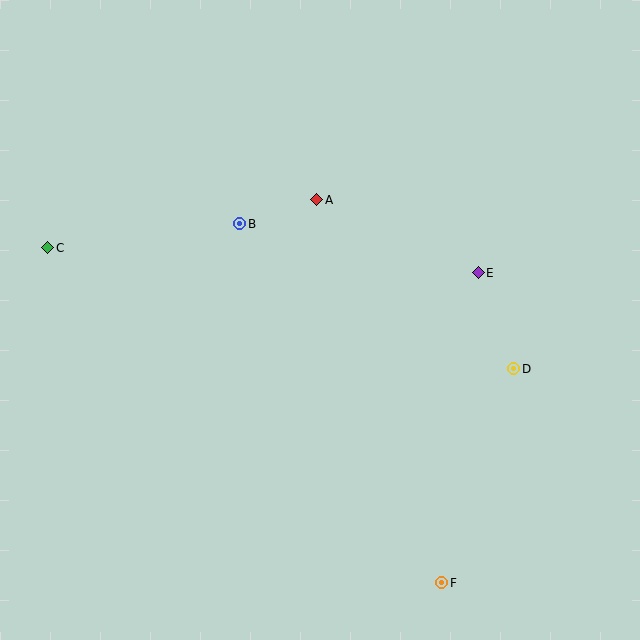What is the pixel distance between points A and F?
The distance between A and F is 403 pixels.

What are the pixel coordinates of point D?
Point D is at (514, 369).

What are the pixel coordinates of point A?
Point A is at (317, 200).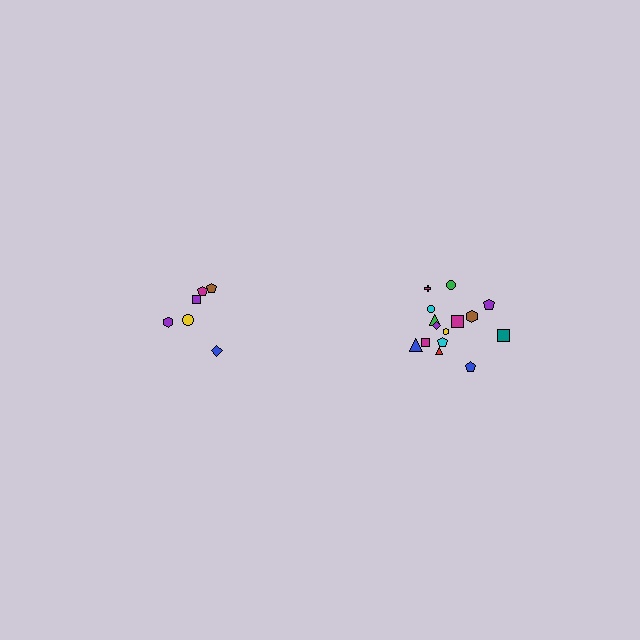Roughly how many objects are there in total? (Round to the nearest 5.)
Roughly 20 objects in total.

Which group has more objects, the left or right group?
The right group.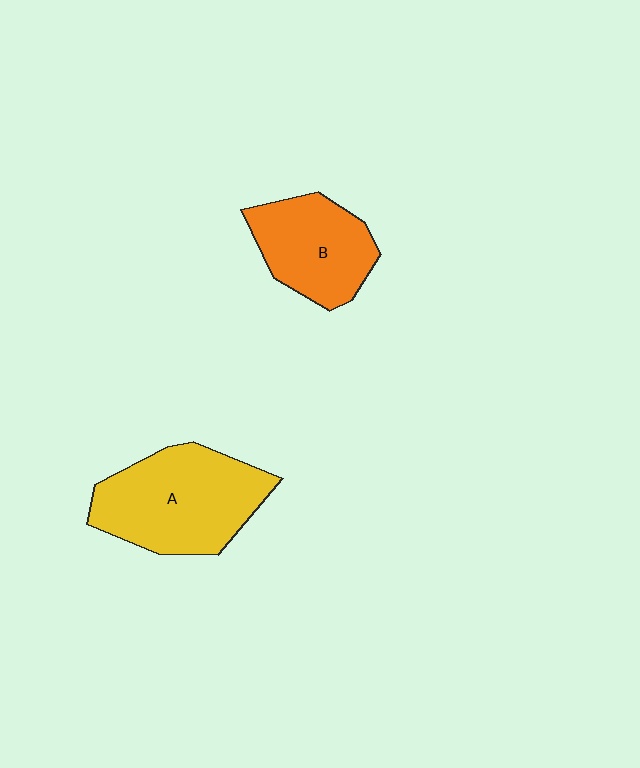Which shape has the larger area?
Shape A (yellow).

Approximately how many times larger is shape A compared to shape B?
Approximately 1.4 times.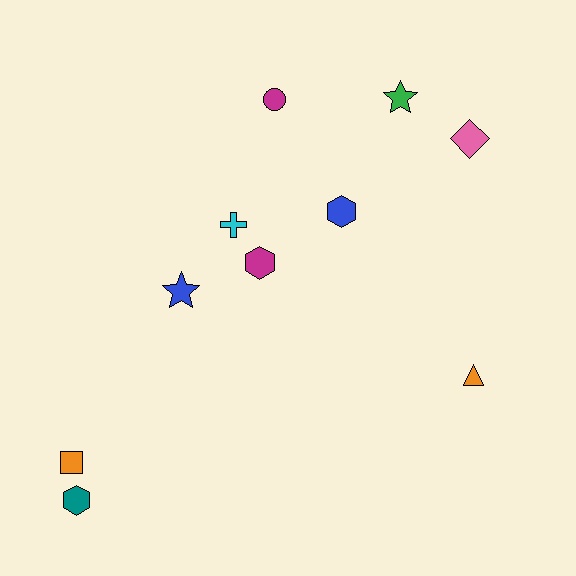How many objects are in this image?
There are 10 objects.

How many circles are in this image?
There is 1 circle.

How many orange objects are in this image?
There are 2 orange objects.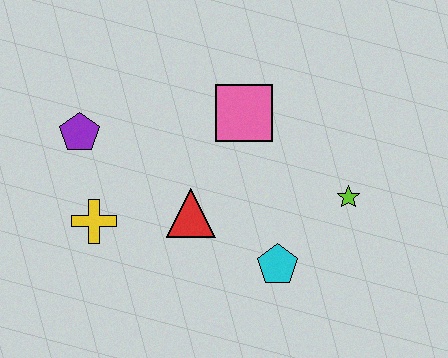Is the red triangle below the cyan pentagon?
No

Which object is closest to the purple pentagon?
The yellow cross is closest to the purple pentagon.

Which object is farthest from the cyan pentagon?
The purple pentagon is farthest from the cyan pentagon.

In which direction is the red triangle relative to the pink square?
The red triangle is below the pink square.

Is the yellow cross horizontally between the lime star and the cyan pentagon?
No